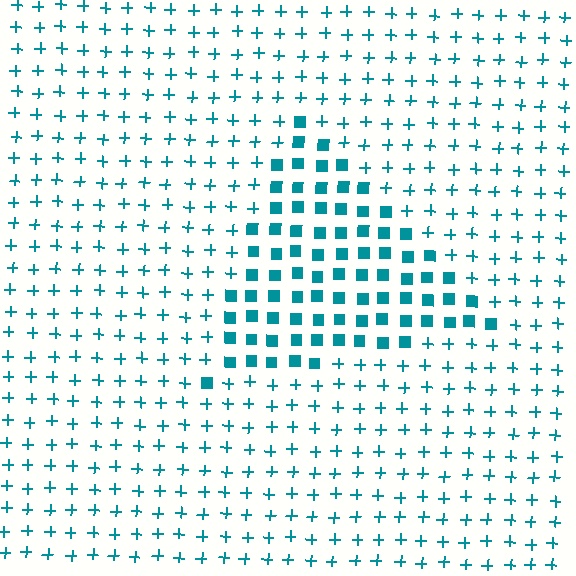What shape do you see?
I see a triangle.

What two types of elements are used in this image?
The image uses squares inside the triangle region and plus signs outside it.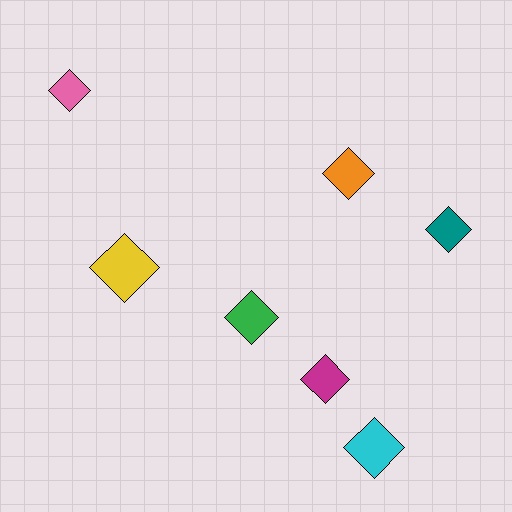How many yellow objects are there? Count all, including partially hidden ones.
There is 1 yellow object.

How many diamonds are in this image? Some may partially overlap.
There are 7 diamonds.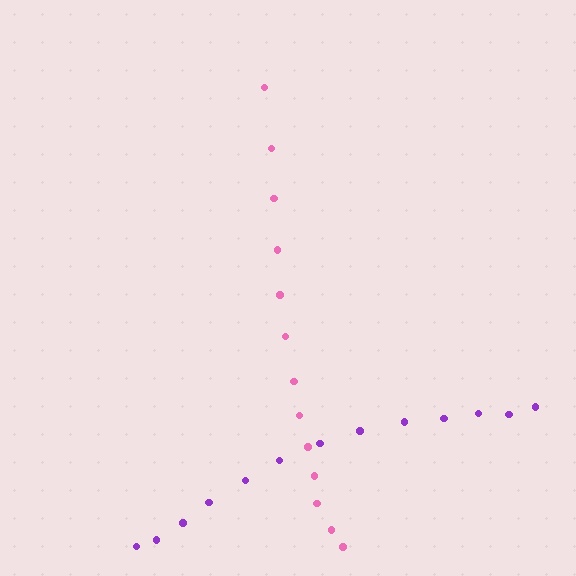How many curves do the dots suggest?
There are 2 distinct paths.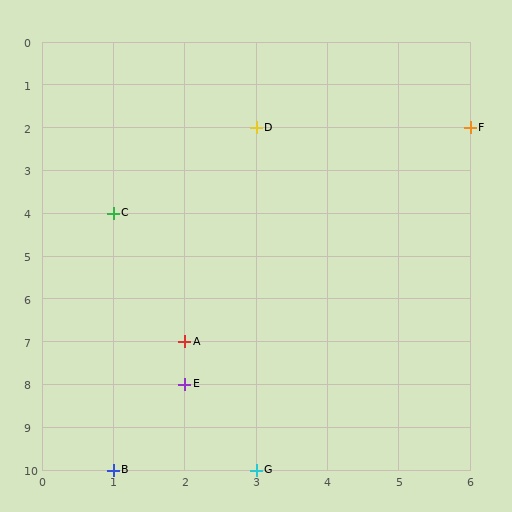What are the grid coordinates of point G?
Point G is at grid coordinates (3, 10).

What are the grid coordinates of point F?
Point F is at grid coordinates (6, 2).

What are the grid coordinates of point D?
Point D is at grid coordinates (3, 2).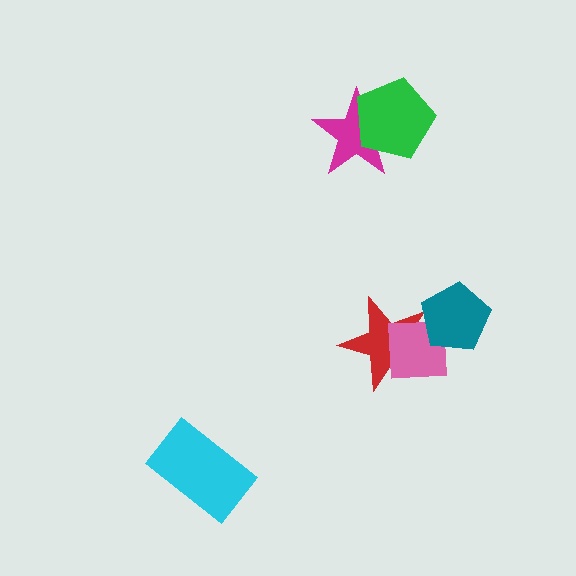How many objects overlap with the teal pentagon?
2 objects overlap with the teal pentagon.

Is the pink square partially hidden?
Yes, it is partially covered by another shape.